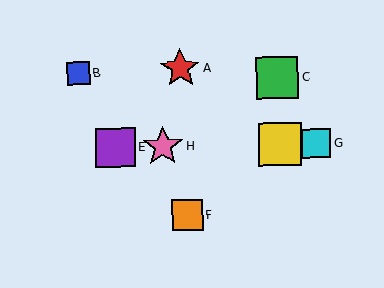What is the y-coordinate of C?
Object C is at y≈78.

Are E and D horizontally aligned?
Yes, both are at y≈147.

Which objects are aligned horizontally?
Objects D, E, G, H are aligned horizontally.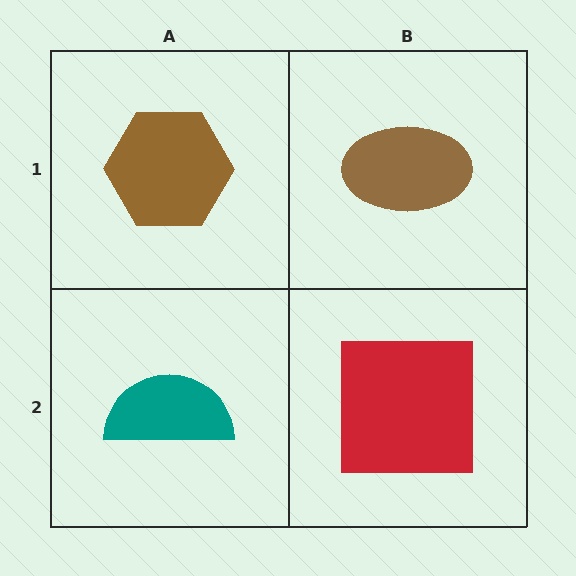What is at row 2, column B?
A red square.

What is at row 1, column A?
A brown hexagon.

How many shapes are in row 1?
2 shapes.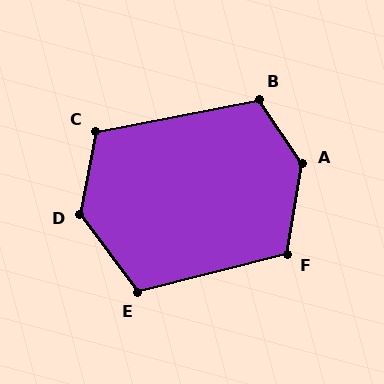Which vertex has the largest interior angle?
A, at approximately 137 degrees.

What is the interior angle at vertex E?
Approximately 112 degrees (obtuse).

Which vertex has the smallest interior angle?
C, at approximately 111 degrees.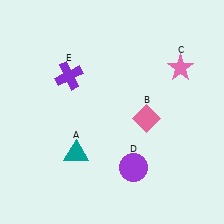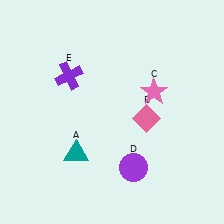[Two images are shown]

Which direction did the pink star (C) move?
The pink star (C) moved left.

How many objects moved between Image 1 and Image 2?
1 object moved between the two images.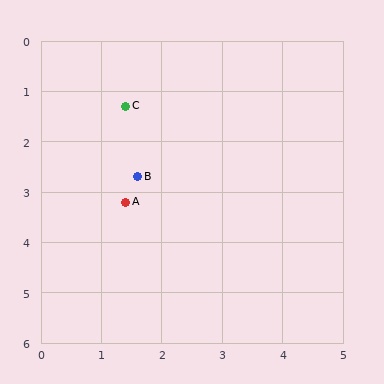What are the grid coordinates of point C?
Point C is at approximately (1.4, 1.3).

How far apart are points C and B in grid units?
Points C and B are about 1.4 grid units apart.